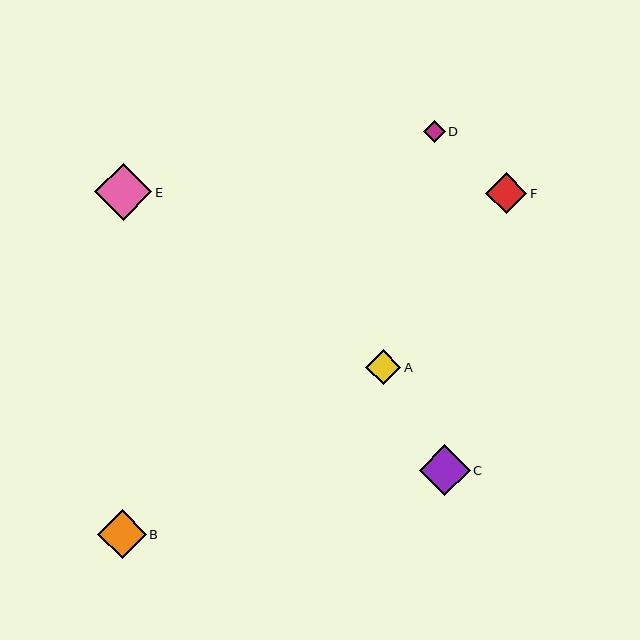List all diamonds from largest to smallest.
From largest to smallest: E, C, B, F, A, D.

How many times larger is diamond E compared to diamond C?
Diamond E is approximately 1.1 times the size of diamond C.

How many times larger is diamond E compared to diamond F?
Diamond E is approximately 1.4 times the size of diamond F.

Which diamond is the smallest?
Diamond D is the smallest with a size of approximately 22 pixels.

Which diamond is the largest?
Diamond E is the largest with a size of approximately 57 pixels.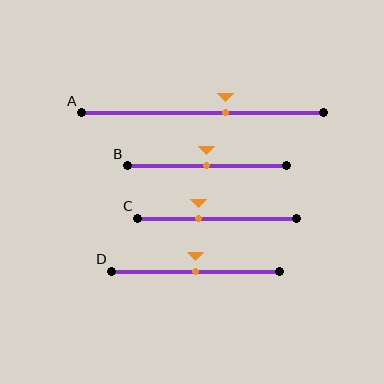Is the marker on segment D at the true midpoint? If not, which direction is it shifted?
Yes, the marker on segment D is at the true midpoint.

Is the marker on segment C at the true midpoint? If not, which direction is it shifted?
No, the marker on segment C is shifted to the left by about 12% of the segment length.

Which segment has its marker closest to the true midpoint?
Segment B has its marker closest to the true midpoint.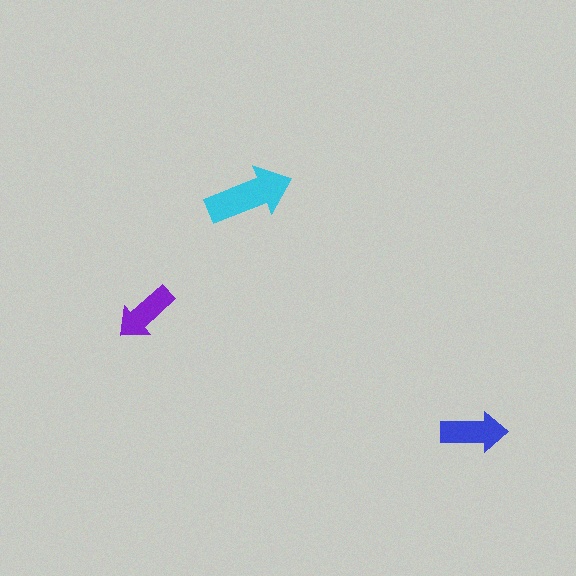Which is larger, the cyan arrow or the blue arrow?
The cyan one.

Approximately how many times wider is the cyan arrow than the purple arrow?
About 1.5 times wider.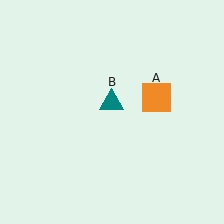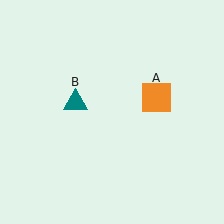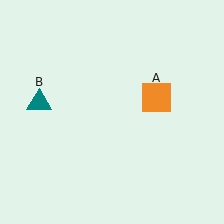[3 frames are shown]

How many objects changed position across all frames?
1 object changed position: teal triangle (object B).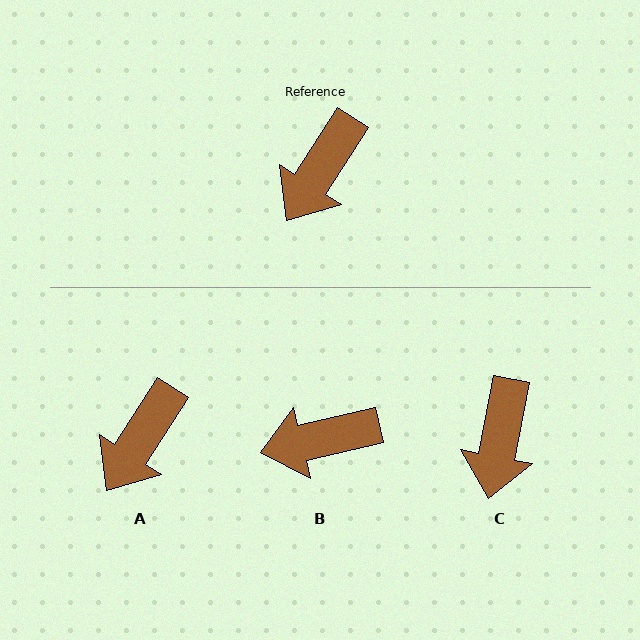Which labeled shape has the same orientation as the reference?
A.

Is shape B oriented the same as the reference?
No, it is off by about 44 degrees.